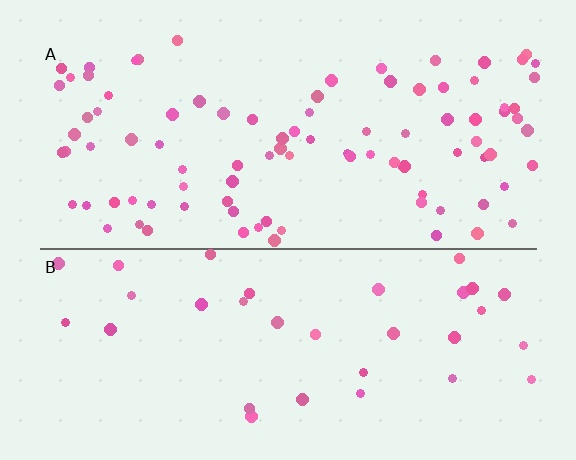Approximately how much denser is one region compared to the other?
Approximately 2.7× — region A over region B.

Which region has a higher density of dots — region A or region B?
A (the top).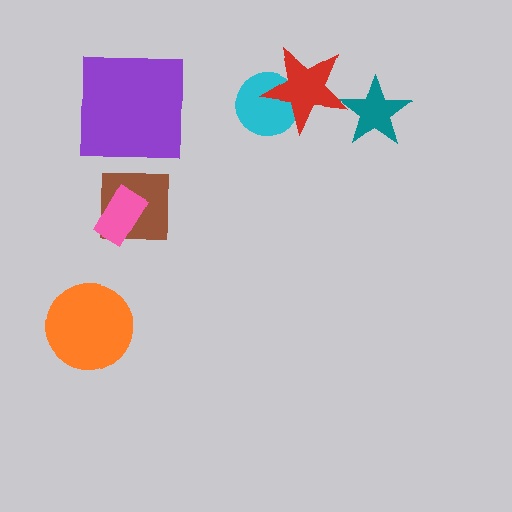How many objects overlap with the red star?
2 objects overlap with the red star.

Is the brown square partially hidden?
Yes, it is partially covered by another shape.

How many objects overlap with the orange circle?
0 objects overlap with the orange circle.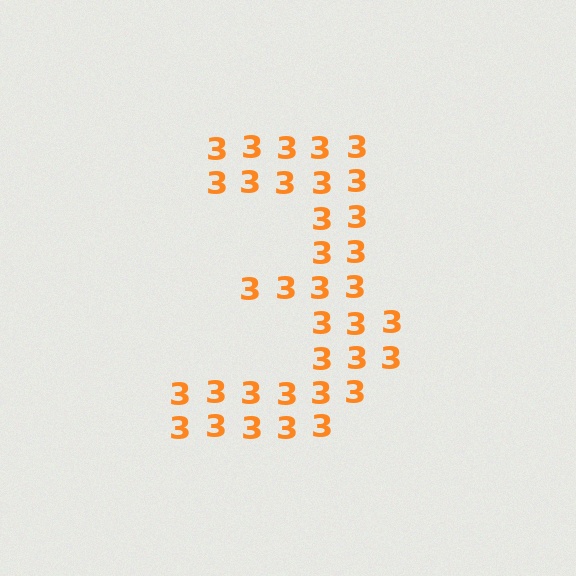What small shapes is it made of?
It is made of small digit 3's.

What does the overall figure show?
The overall figure shows the digit 3.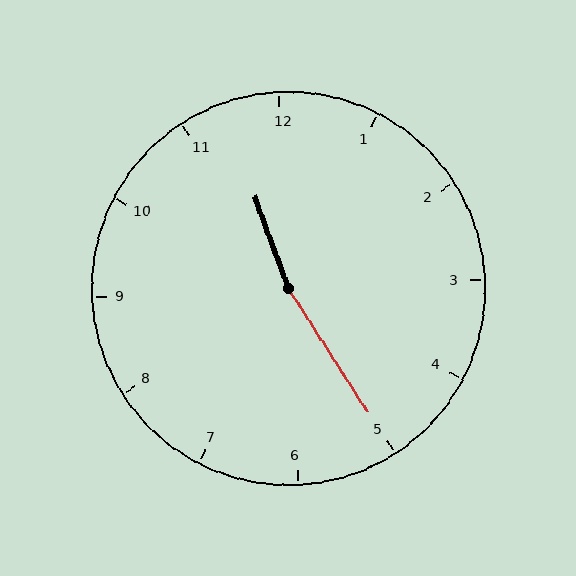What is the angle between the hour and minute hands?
Approximately 168 degrees.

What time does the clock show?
11:25.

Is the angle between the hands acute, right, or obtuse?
It is obtuse.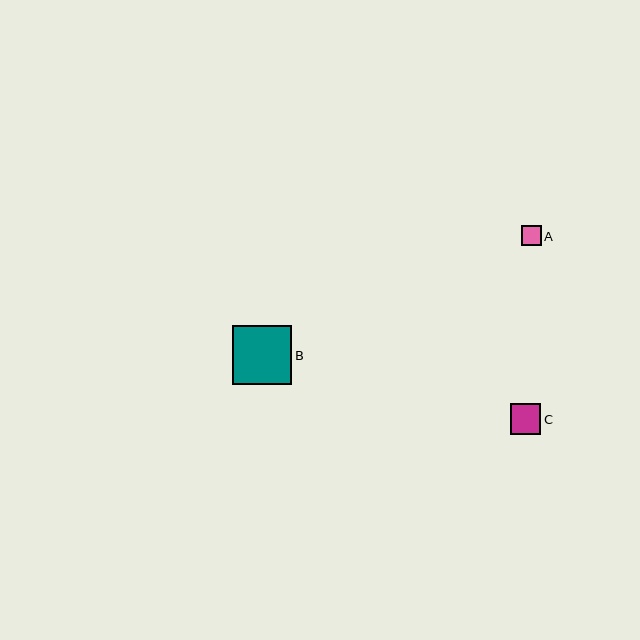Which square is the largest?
Square B is the largest with a size of approximately 59 pixels.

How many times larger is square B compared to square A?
Square B is approximately 3.0 times the size of square A.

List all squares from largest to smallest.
From largest to smallest: B, C, A.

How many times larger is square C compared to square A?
Square C is approximately 1.5 times the size of square A.